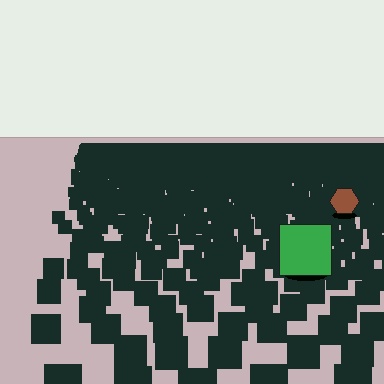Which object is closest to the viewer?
The green square is closest. The texture marks near it are larger and more spread out.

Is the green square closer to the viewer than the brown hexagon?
Yes. The green square is closer — you can tell from the texture gradient: the ground texture is coarser near it.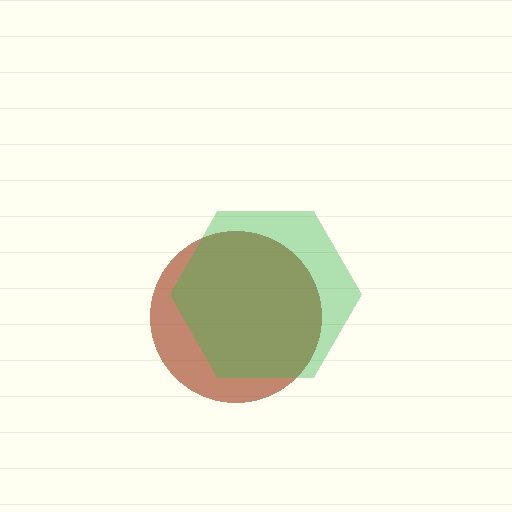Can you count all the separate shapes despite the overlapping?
Yes, there are 2 separate shapes.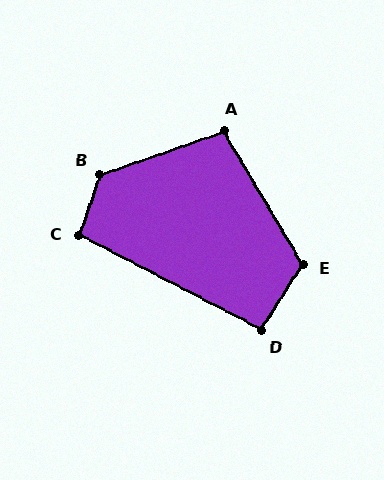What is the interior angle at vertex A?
Approximately 101 degrees (obtuse).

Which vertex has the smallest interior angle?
D, at approximately 95 degrees.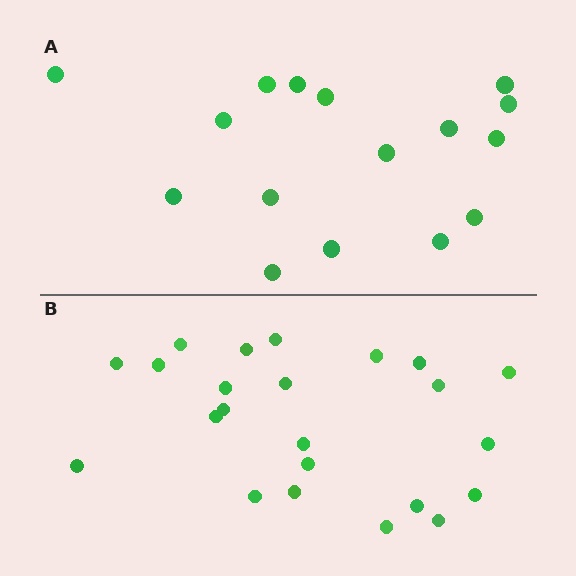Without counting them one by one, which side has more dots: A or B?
Region B (the bottom region) has more dots.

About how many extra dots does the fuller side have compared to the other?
Region B has roughly 8 or so more dots than region A.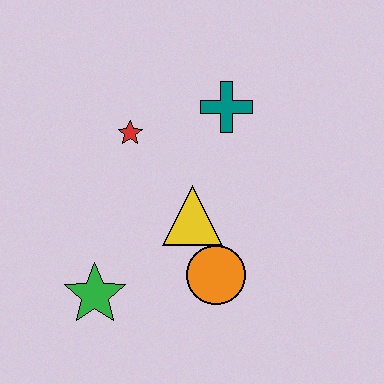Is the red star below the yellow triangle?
No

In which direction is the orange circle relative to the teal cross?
The orange circle is below the teal cross.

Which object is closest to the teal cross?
The red star is closest to the teal cross.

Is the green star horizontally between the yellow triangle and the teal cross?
No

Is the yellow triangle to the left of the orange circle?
Yes